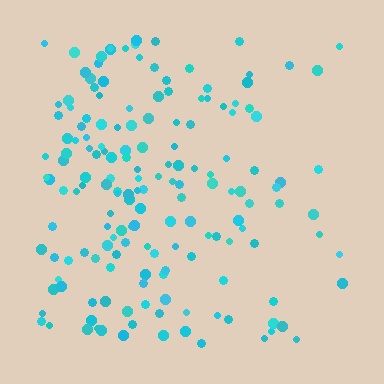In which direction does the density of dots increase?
From right to left, with the left side densest.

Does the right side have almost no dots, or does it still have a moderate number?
Still a moderate number, just noticeably fewer than the left.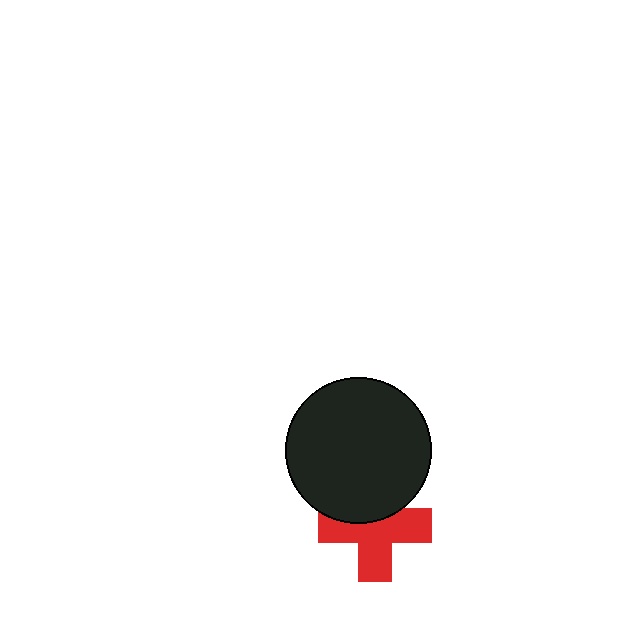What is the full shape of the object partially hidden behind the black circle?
The partially hidden object is a red cross.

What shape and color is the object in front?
The object in front is a black circle.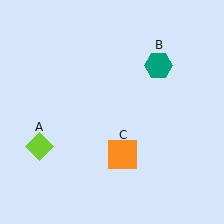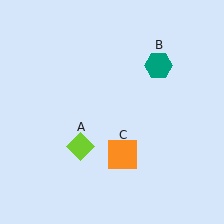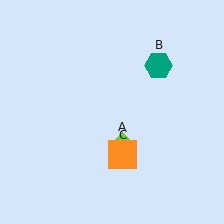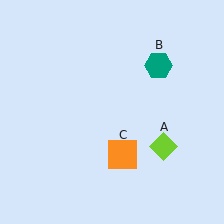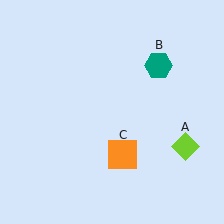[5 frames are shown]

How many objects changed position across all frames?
1 object changed position: lime diamond (object A).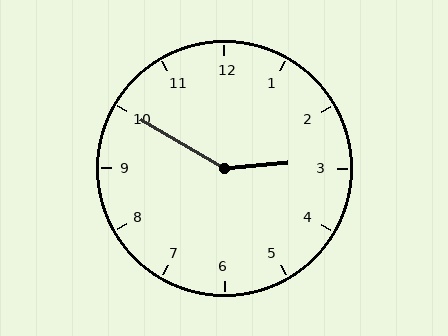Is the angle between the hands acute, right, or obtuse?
It is obtuse.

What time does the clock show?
2:50.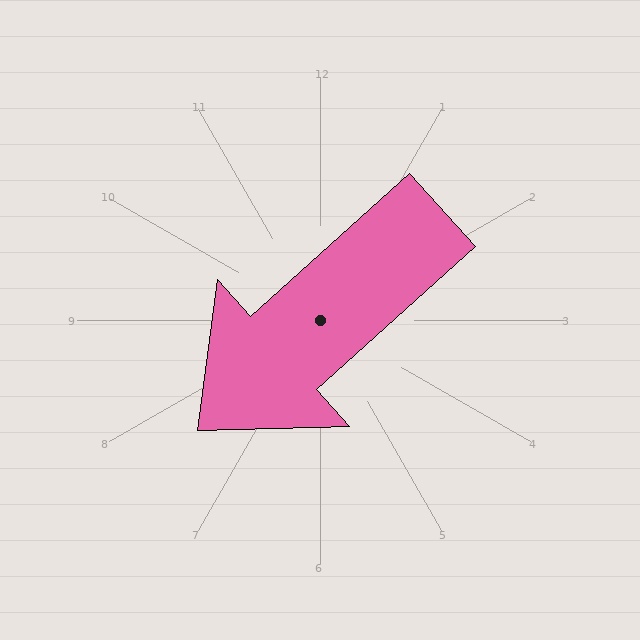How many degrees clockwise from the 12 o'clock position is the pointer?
Approximately 228 degrees.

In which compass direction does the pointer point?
Southwest.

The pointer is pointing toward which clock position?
Roughly 8 o'clock.